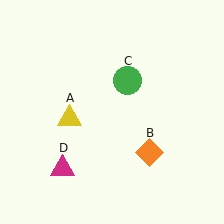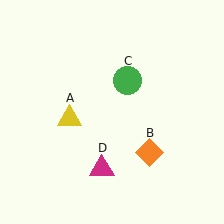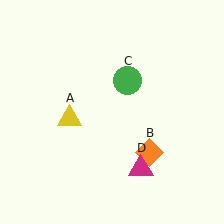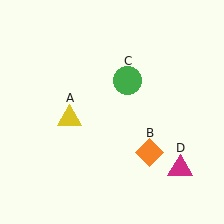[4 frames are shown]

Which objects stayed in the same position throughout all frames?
Yellow triangle (object A) and orange diamond (object B) and green circle (object C) remained stationary.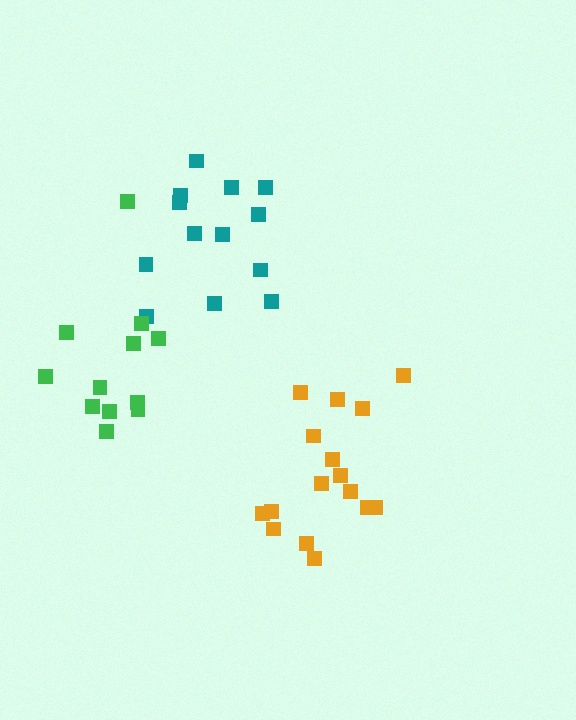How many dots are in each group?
Group 1: 16 dots, Group 2: 13 dots, Group 3: 12 dots (41 total).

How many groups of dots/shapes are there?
There are 3 groups.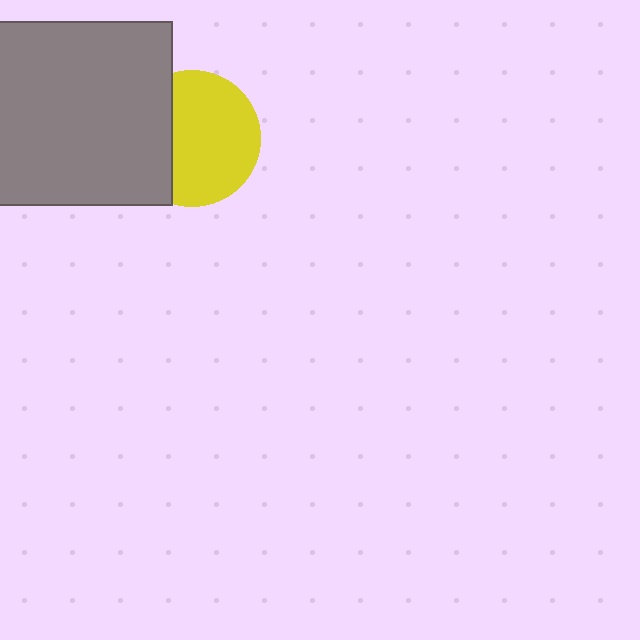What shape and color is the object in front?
The object in front is a gray square.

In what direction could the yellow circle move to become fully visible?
The yellow circle could move right. That would shift it out from behind the gray square entirely.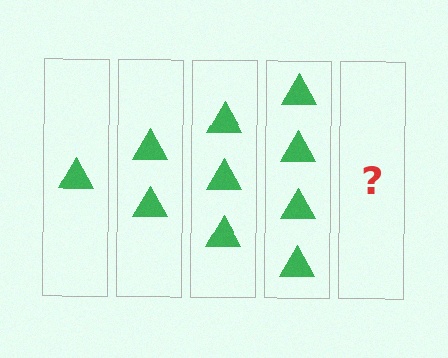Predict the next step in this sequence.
The next step is 5 triangles.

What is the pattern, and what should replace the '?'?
The pattern is that each step adds one more triangle. The '?' should be 5 triangles.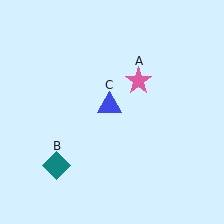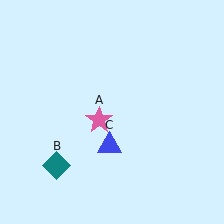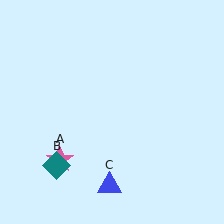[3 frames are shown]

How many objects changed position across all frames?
2 objects changed position: pink star (object A), blue triangle (object C).